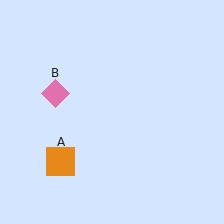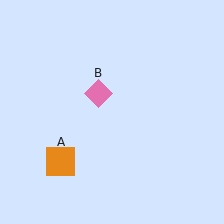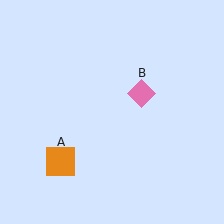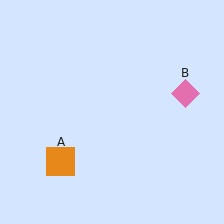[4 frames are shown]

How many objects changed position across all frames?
1 object changed position: pink diamond (object B).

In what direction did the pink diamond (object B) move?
The pink diamond (object B) moved right.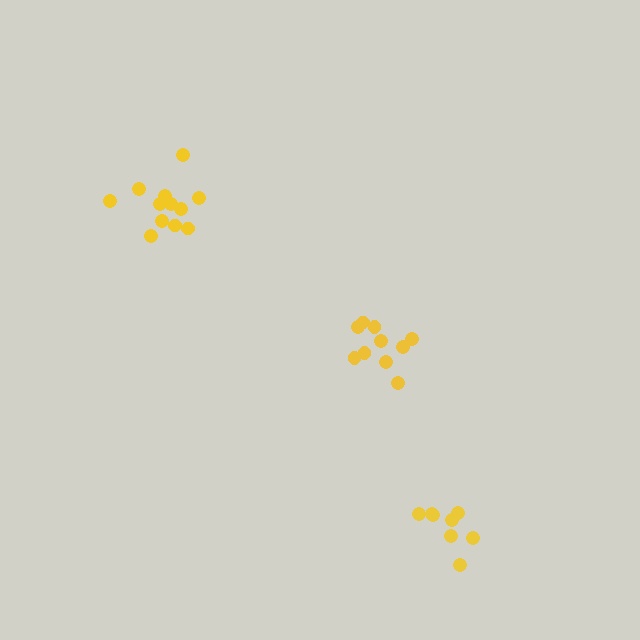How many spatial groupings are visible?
There are 3 spatial groupings.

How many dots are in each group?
Group 1: 8 dots, Group 2: 12 dots, Group 3: 10 dots (30 total).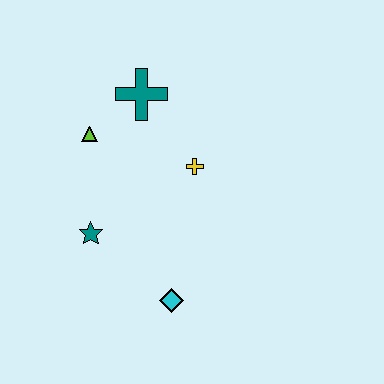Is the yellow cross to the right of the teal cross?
Yes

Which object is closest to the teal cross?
The lime triangle is closest to the teal cross.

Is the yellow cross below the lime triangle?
Yes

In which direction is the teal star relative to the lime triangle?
The teal star is below the lime triangle.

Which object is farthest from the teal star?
The teal cross is farthest from the teal star.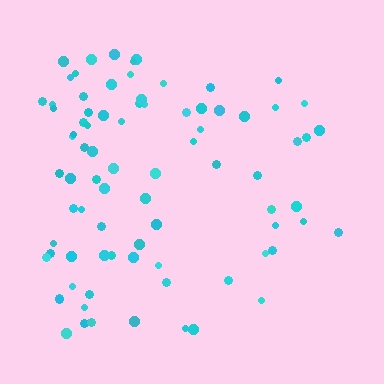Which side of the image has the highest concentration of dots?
The left.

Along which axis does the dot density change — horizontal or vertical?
Horizontal.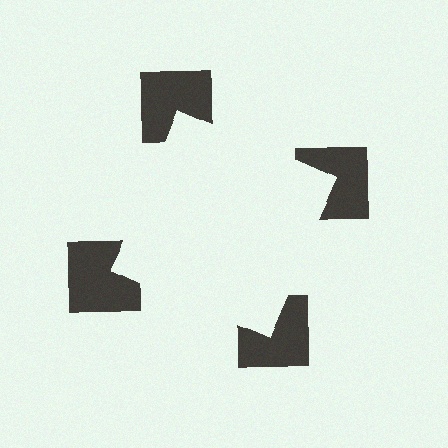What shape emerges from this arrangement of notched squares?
An illusory square — its edges are inferred from the aligned wedge cuts in the notched squares, not physically drawn.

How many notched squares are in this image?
There are 4 — one at each vertex of the illusory square.